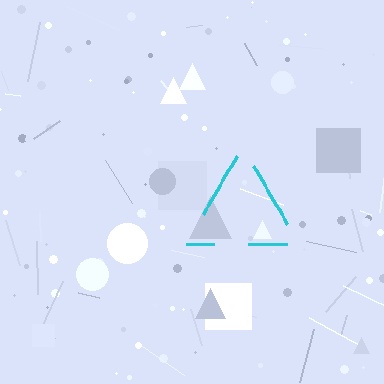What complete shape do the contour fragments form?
The contour fragments form a triangle.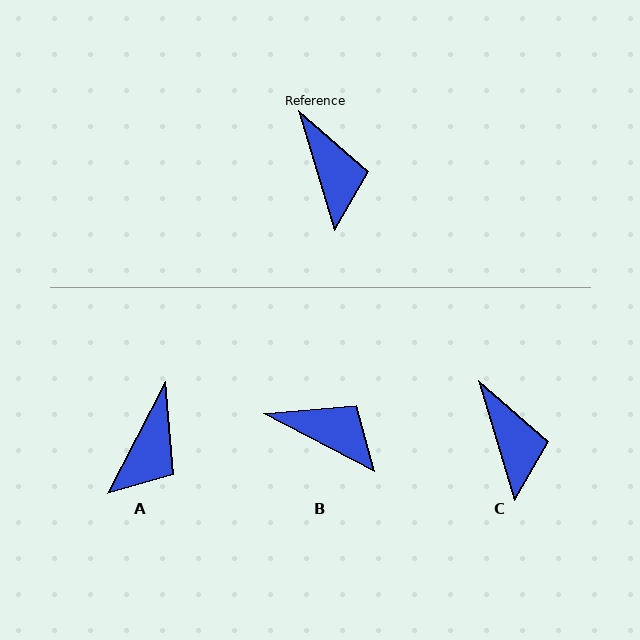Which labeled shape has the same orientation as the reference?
C.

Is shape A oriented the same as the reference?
No, it is off by about 44 degrees.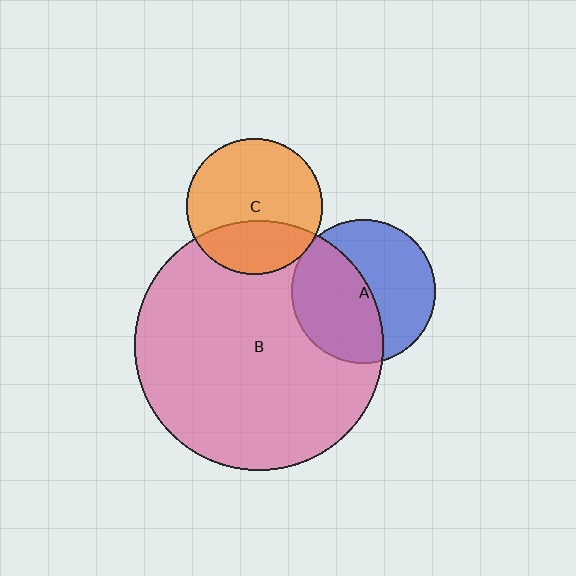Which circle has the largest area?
Circle B (pink).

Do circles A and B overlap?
Yes.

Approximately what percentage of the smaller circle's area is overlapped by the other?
Approximately 50%.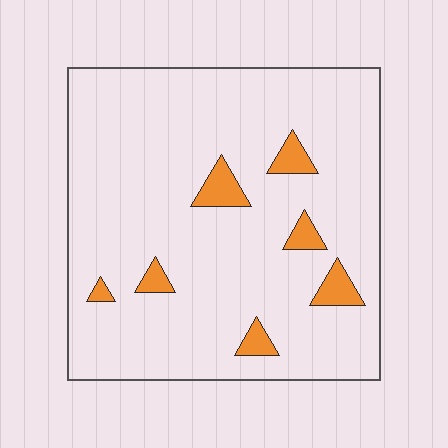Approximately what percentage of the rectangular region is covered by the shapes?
Approximately 10%.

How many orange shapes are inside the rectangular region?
7.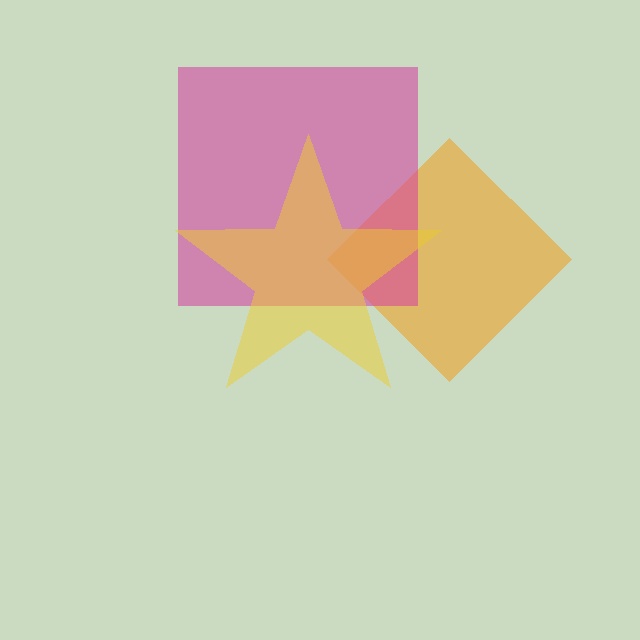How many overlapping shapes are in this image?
There are 3 overlapping shapes in the image.